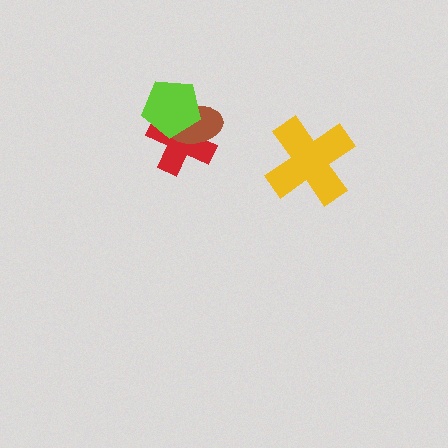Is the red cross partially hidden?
Yes, it is partially covered by another shape.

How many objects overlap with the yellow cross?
0 objects overlap with the yellow cross.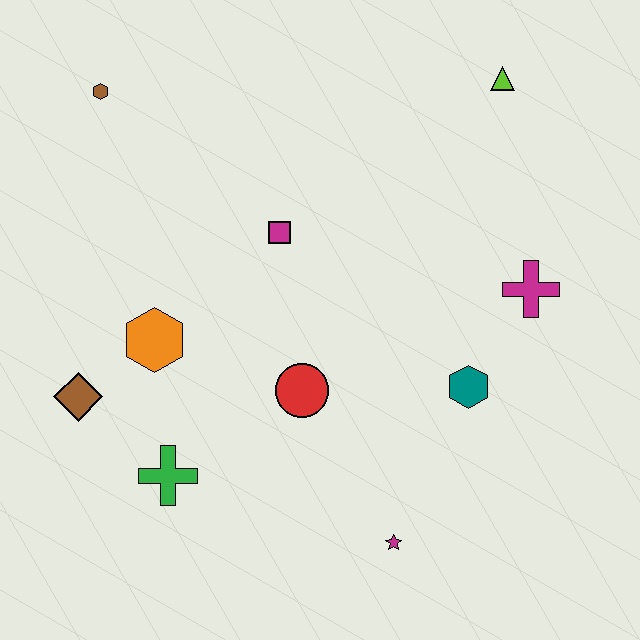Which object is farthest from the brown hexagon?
The magenta star is farthest from the brown hexagon.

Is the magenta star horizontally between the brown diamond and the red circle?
No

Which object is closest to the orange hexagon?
The brown diamond is closest to the orange hexagon.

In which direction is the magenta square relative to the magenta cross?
The magenta square is to the left of the magenta cross.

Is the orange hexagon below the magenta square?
Yes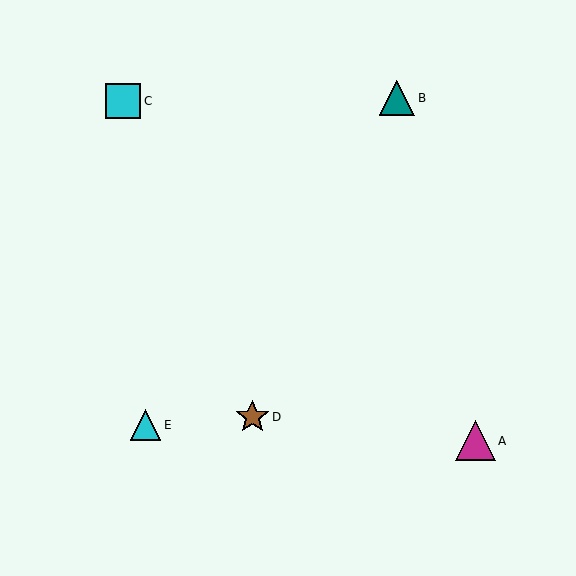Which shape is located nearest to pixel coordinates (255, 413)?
The brown star (labeled D) at (252, 417) is nearest to that location.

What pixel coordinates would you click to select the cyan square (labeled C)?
Click at (123, 101) to select the cyan square C.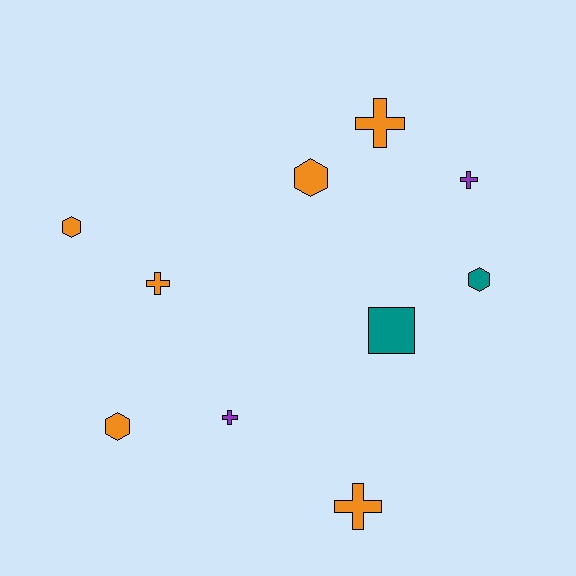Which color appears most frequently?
Orange, with 6 objects.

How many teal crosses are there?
There are no teal crosses.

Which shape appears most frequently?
Cross, with 5 objects.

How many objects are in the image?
There are 10 objects.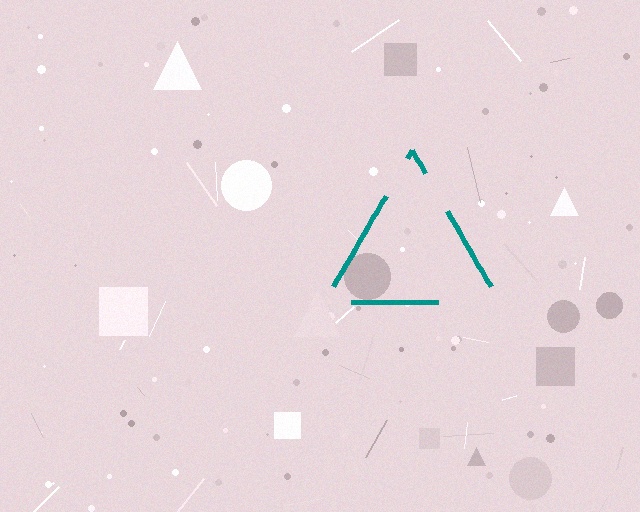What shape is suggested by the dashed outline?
The dashed outline suggests a triangle.